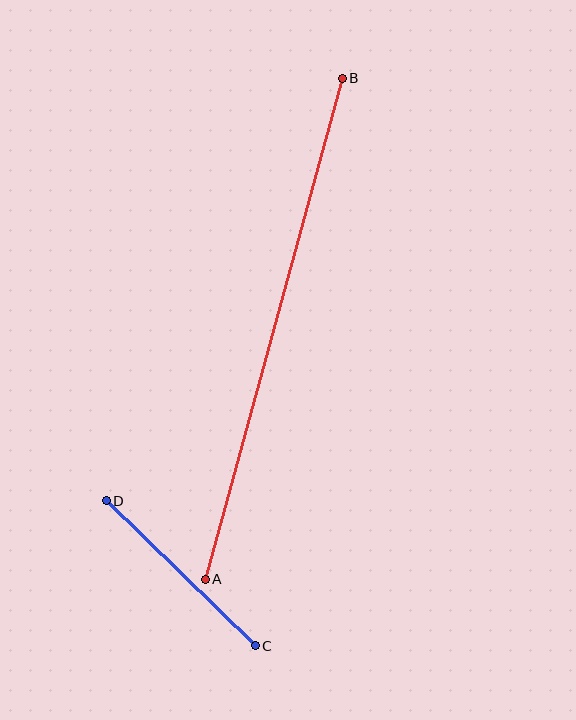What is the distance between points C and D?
The distance is approximately 208 pixels.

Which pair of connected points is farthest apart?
Points A and B are farthest apart.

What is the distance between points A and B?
The distance is approximately 519 pixels.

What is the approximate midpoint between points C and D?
The midpoint is at approximately (181, 573) pixels.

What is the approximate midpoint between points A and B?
The midpoint is at approximately (274, 329) pixels.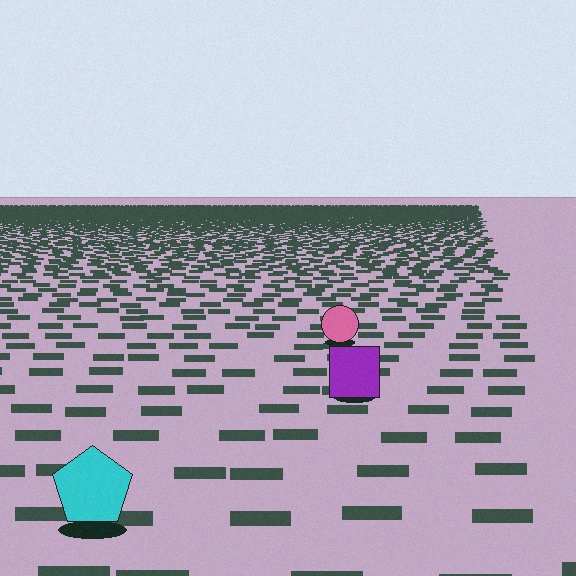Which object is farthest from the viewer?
The pink circle is farthest from the viewer. It appears smaller and the ground texture around it is denser.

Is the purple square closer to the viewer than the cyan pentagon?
No. The cyan pentagon is closer — you can tell from the texture gradient: the ground texture is coarser near it.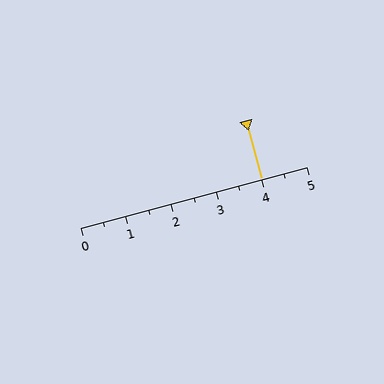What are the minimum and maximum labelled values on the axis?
The axis runs from 0 to 5.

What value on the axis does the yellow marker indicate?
The marker indicates approximately 4.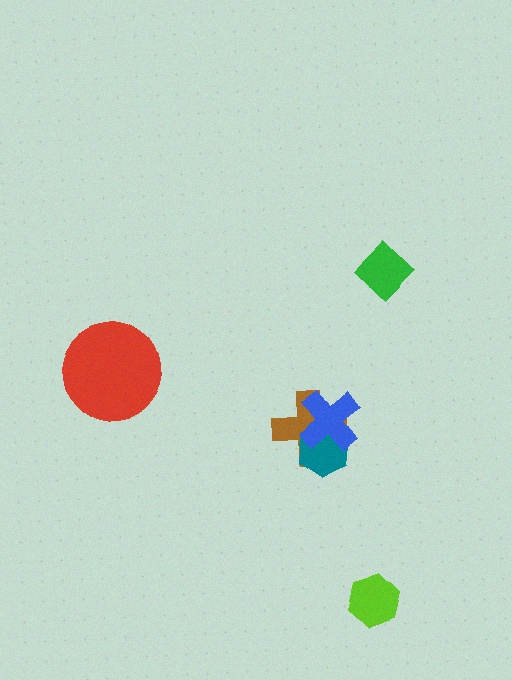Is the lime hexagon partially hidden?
No, no other shape covers it.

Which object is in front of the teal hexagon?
The blue cross is in front of the teal hexagon.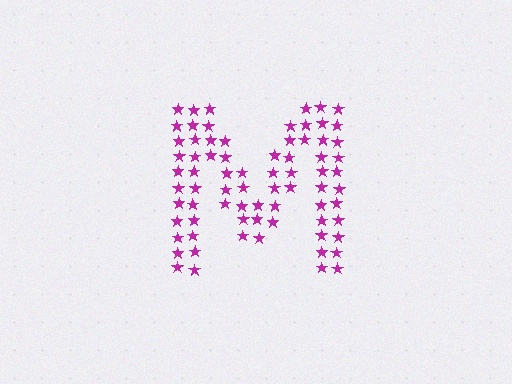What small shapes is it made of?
It is made of small stars.